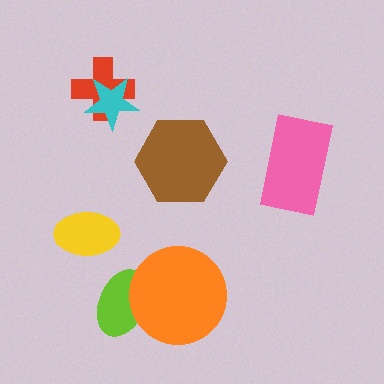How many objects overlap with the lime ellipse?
1 object overlaps with the lime ellipse.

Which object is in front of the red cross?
The cyan star is in front of the red cross.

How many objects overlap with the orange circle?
1 object overlaps with the orange circle.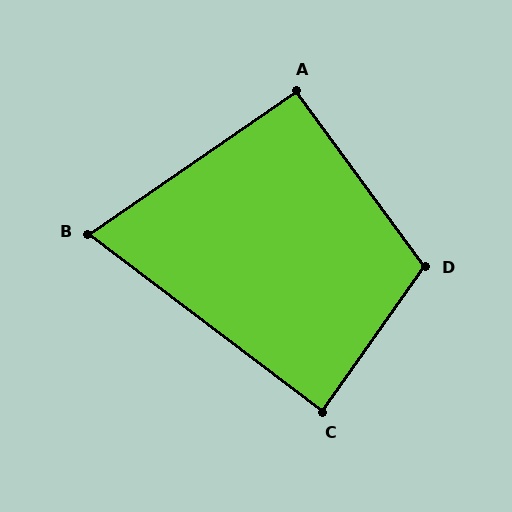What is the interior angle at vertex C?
Approximately 88 degrees (approximately right).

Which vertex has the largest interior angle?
D, at approximately 108 degrees.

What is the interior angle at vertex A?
Approximately 92 degrees (approximately right).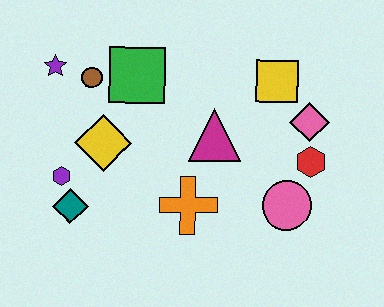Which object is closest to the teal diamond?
The purple hexagon is closest to the teal diamond.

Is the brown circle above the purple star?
No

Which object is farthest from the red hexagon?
The purple star is farthest from the red hexagon.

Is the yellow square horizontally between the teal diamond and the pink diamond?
Yes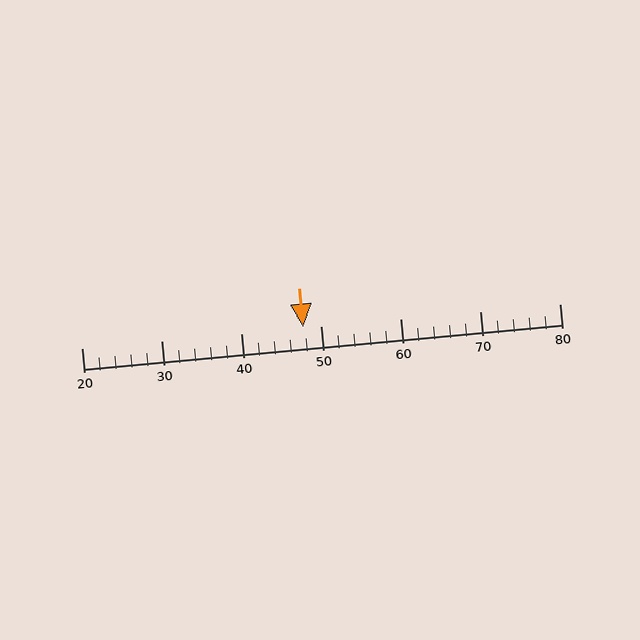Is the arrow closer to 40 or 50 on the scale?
The arrow is closer to 50.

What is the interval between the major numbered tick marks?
The major tick marks are spaced 10 units apart.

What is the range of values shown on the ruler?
The ruler shows values from 20 to 80.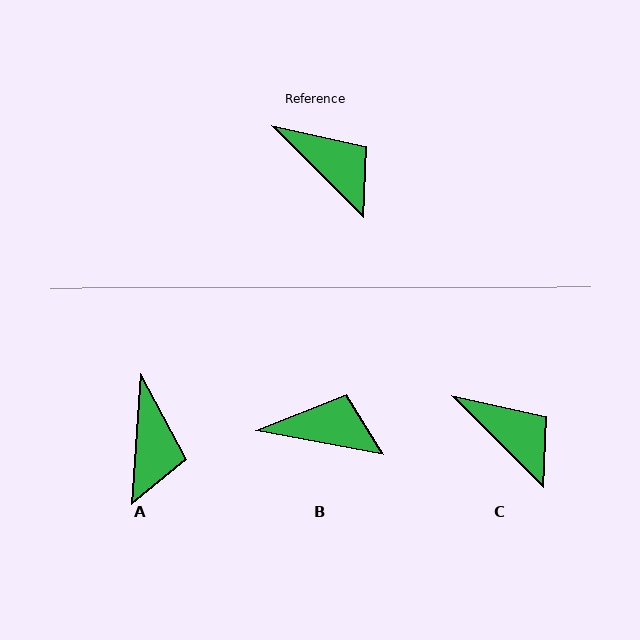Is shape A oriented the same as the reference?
No, it is off by about 49 degrees.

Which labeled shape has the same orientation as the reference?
C.